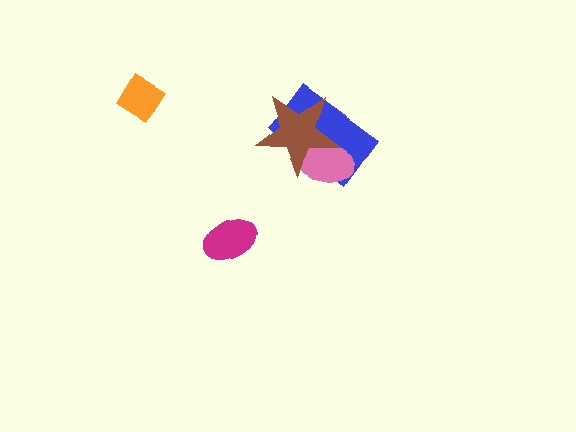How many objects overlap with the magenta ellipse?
0 objects overlap with the magenta ellipse.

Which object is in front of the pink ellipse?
The brown star is in front of the pink ellipse.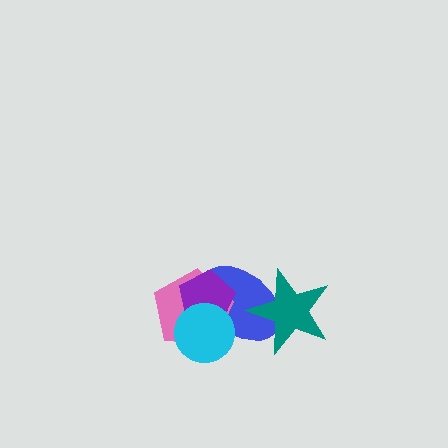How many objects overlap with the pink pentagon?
3 objects overlap with the pink pentagon.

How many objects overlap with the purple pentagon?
3 objects overlap with the purple pentagon.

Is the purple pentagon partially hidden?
Yes, it is partially covered by another shape.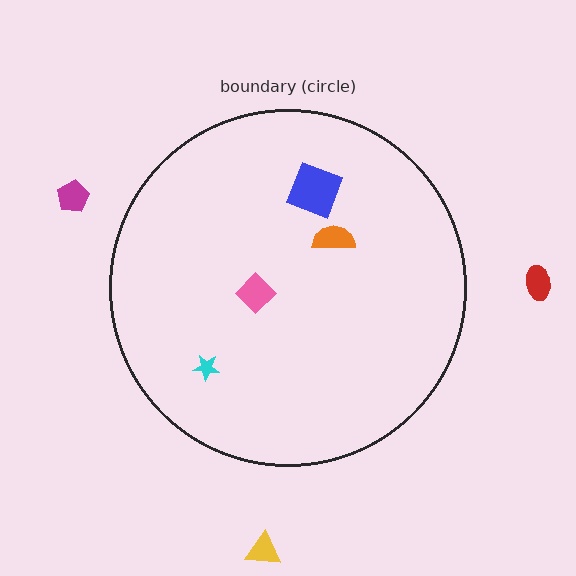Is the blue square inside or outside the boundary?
Inside.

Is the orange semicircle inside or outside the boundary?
Inside.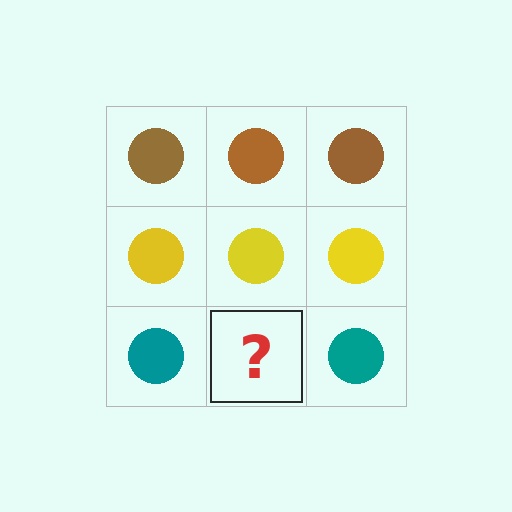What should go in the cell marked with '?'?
The missing cell should contain a teal circle.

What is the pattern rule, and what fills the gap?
The rule is that each row has a consistent color. The gap should be filled with a teal circle.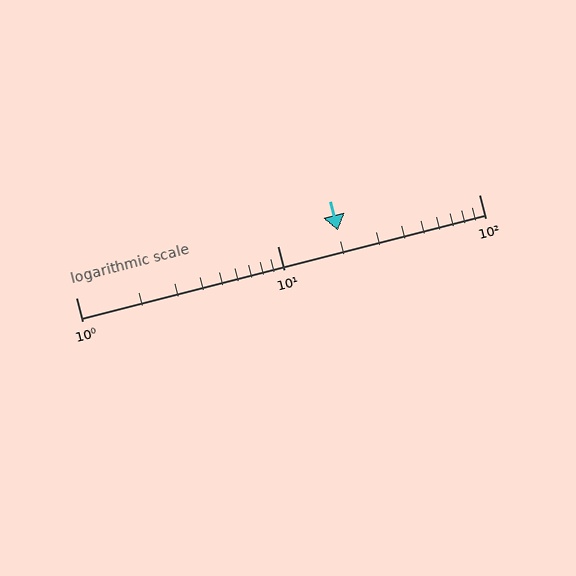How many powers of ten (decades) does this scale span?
The scale spans 2 decades, from 1 to 100.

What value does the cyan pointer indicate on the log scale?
The pointer indicates approximately 20.